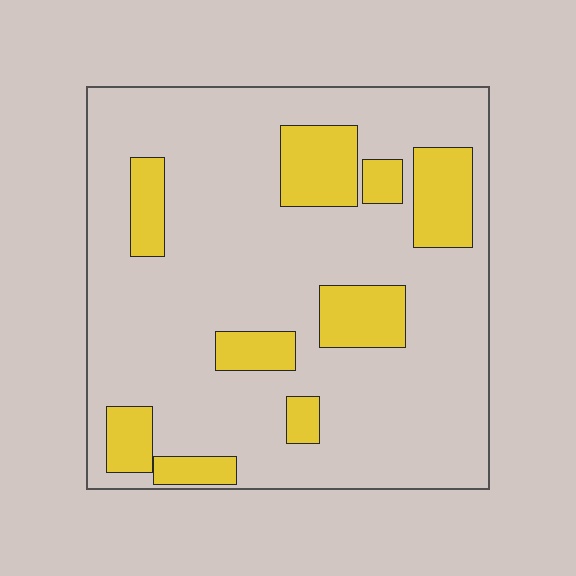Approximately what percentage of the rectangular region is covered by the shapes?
Approximately 20%.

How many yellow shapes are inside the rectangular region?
9.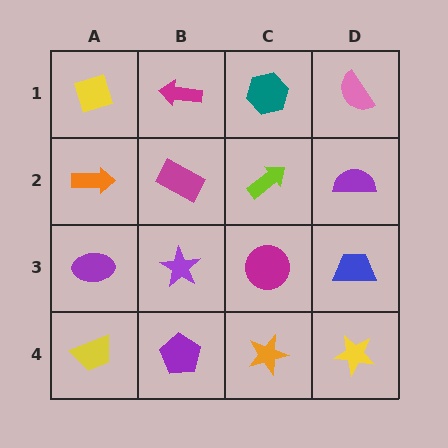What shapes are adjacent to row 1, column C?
A lime arrow (row 2, column C), a magenta arrow (row 1, column B), a pink semicircle (row 1, column D).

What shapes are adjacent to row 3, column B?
A magenta rectangle (row 2, column B), a purple pentagon (row 4, column B), a purple ellipse (row 3, column A), a magenta circle (row 3, column C).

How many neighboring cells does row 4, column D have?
2.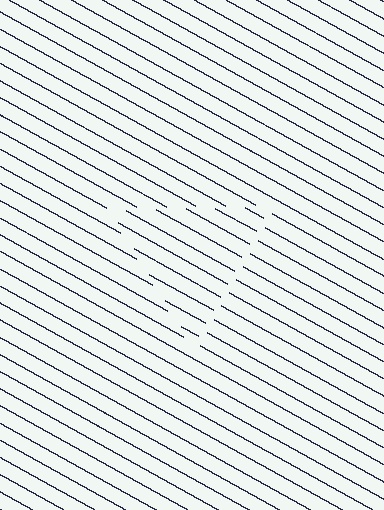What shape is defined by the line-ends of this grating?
An illusory triangle. The interior of the shape contains the same grating, shifted by half a period — the contour is defined by the phase discontinuity where line-ends from the inner and outer gratings abut.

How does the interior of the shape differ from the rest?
The interior of the shape contains the same grating, shifted by half a period — the contour is defined by the phase discontinuity where line-ends from the inner and outer gratings abut.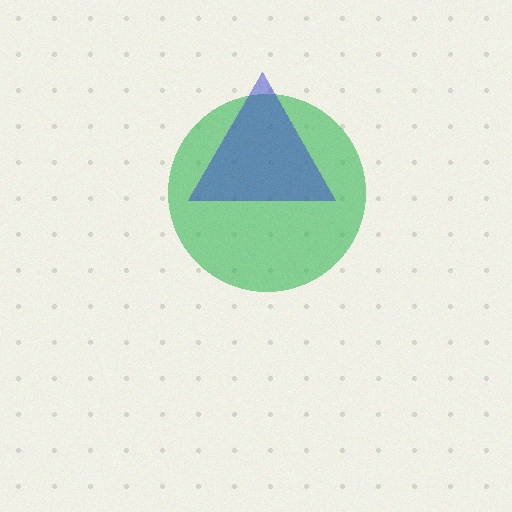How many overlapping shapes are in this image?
There are 2 overlapping shapes in the image.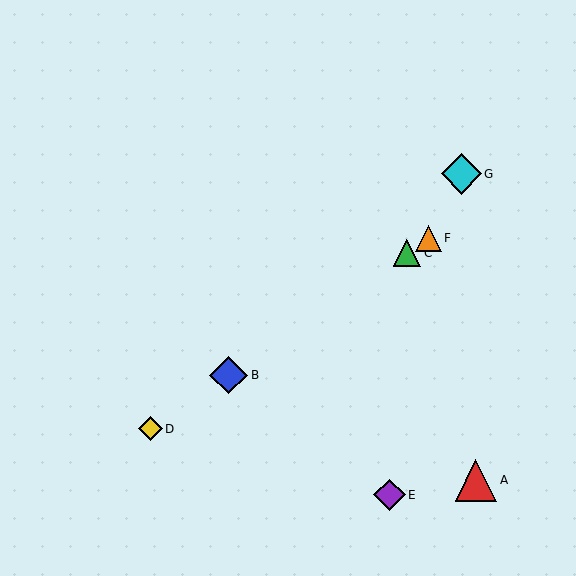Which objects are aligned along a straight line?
Objects B, C, D, F are aligned along a straight line.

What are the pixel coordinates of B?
Object B is at (229, 375).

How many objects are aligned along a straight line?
4 objects (B, C, D, F) are aligned along a straight line.